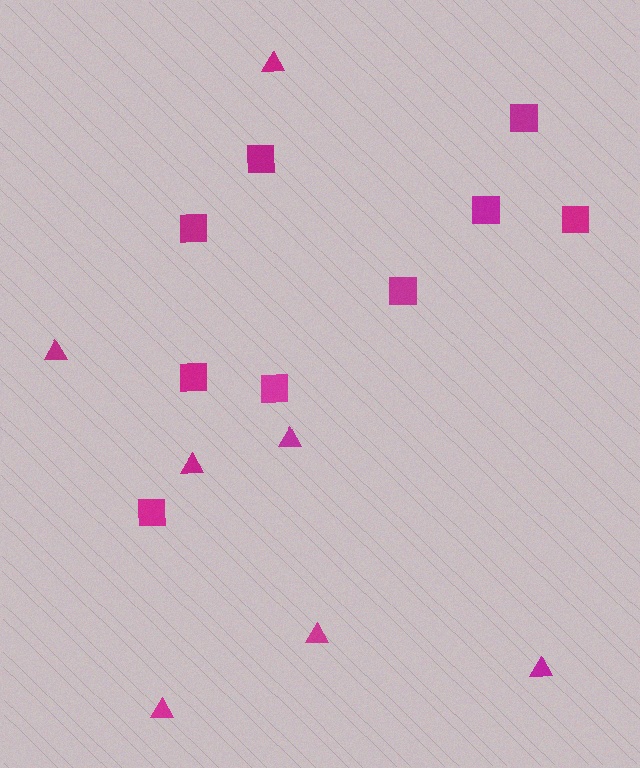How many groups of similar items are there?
There are 2 groups: one group of squares (9) and one group of triangles (7).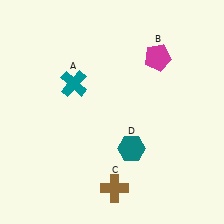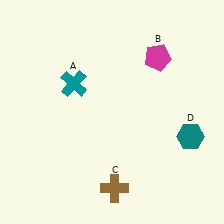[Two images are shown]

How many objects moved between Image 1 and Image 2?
1 object moved between the two images.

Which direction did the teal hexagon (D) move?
The teal hexagon (D) moved right.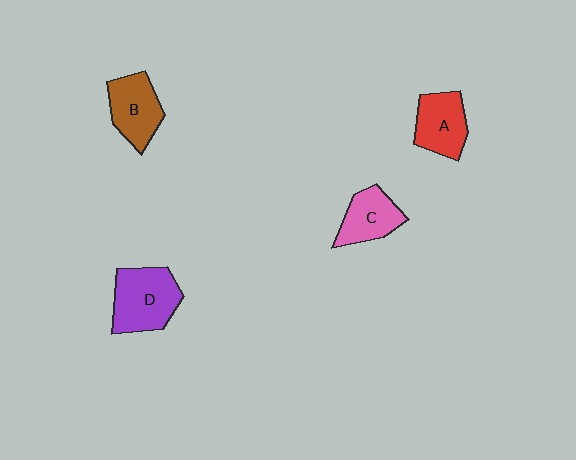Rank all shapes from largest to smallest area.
From largest to smallest: D (purple), B (brown), A (red), C (pink).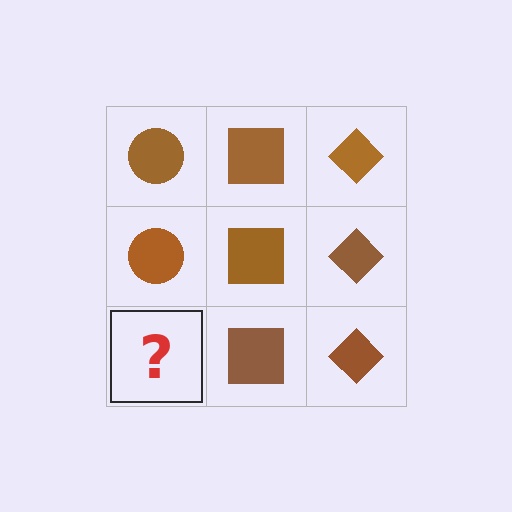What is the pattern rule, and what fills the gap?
The rule is that each column has a consistent shape. The gap should be filled with a brown circle.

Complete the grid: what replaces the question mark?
The question mark should be replaced with a brown circle.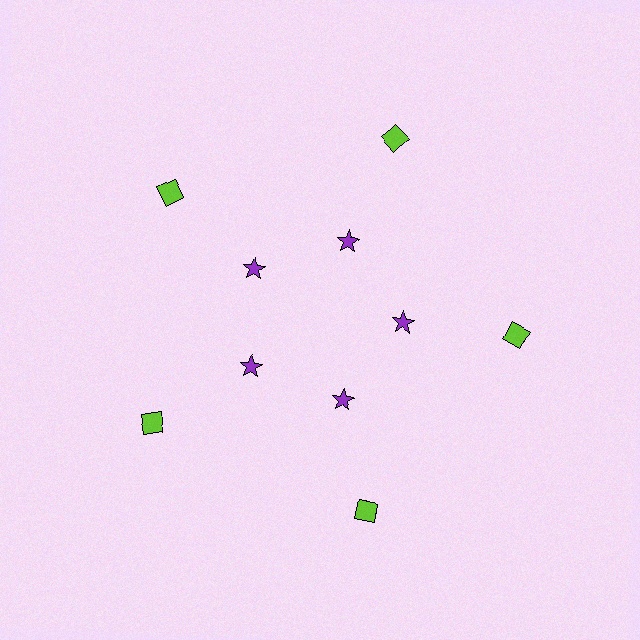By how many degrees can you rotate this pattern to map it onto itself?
The pattern maps onto itself every 72 degrees of rotation.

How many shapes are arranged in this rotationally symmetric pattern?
There are 10 shapes, arranged in 5 groups of 2.